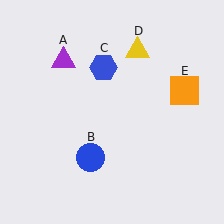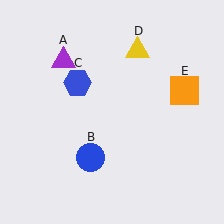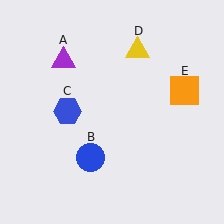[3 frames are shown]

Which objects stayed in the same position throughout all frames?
Purple triangle (object A) and blue circle (object B) and yellow triangle (object D) and orange square (object E) remained stationary.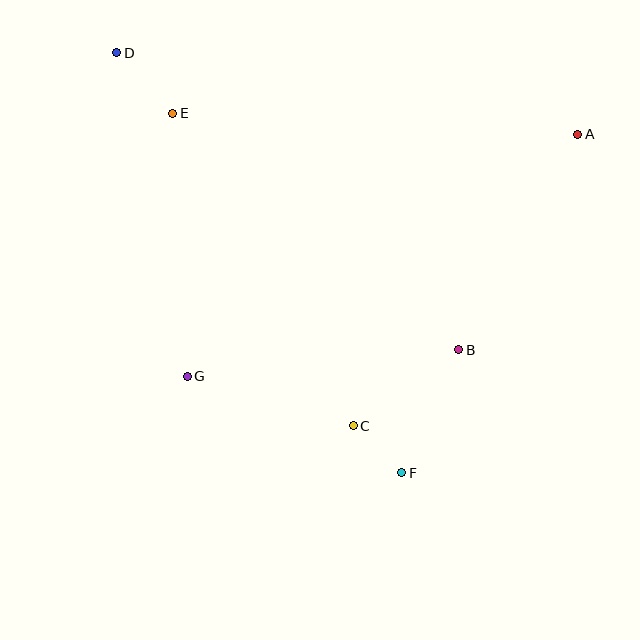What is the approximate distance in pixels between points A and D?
The distance between A and D is approximately 468 pixels.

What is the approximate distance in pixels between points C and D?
The distance between C and D is approximately 442 pixels.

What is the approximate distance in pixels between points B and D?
The distance between B and D is approximately 453 pixels.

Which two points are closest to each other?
Points C and F are closest to each other.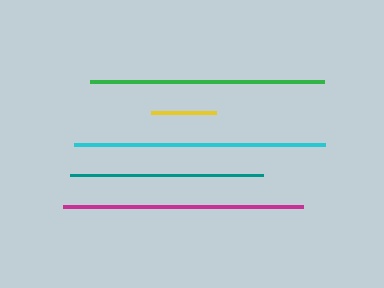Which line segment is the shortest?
The yellow line is the shortest at approximately 65 pixels.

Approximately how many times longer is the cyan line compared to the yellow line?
The cyan line is approximately 3.9 times the length of the yellow line.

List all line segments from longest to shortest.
From longest to shortest: cyan, magenta, green, teal, yellow.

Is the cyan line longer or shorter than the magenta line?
The cyan line is longer than the magenta line.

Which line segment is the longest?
The cyan line is the longest at approximately 251 pixels.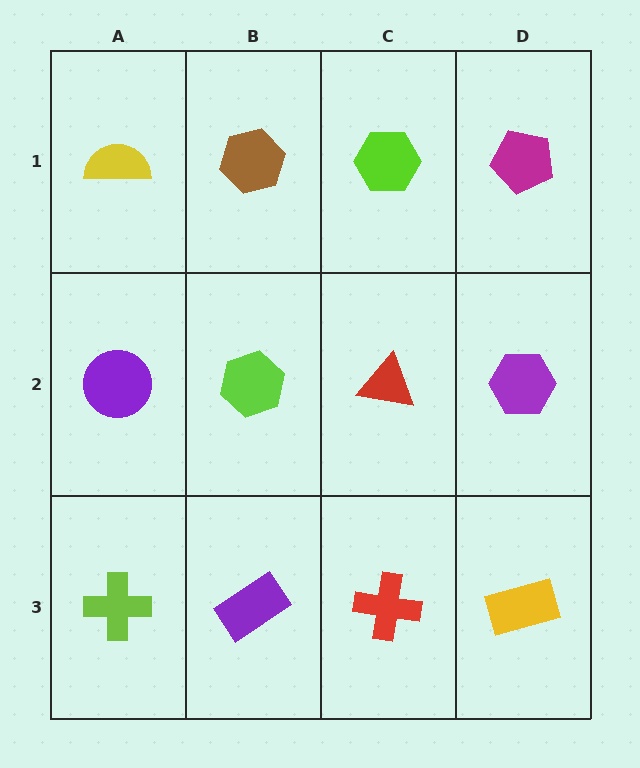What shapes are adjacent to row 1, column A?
A purple circle (row 2, column A), a brown hexagon (row 1, column B).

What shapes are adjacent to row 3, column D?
A purple hexagon (row 2, column D), a red cross (row 3, column C).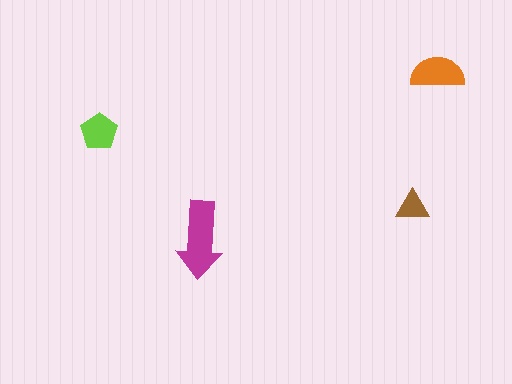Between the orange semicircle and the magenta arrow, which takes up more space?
The magenta arrow.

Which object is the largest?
The magenta arrow.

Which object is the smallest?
The brown triangle.